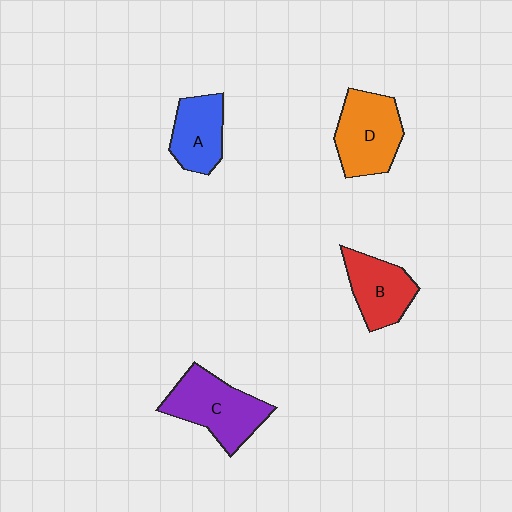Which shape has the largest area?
Shape C (purple).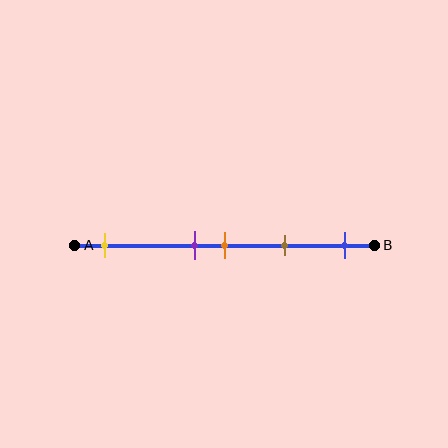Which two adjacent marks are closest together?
The purple and orange marks are the closest adjacent pair.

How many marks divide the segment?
There are 5 marks dividing the segment.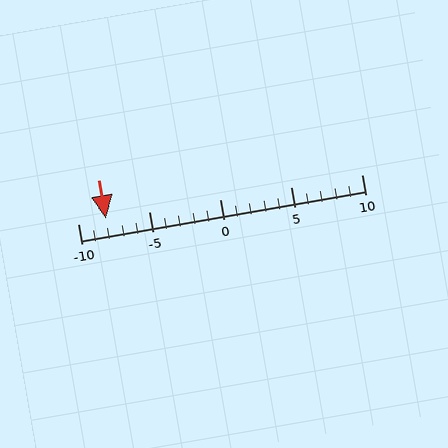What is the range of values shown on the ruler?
The ruler shows values from -10 to 10.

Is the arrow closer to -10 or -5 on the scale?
The arrow is closer to -10.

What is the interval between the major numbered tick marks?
The major tick marks are spaced 5 units apart.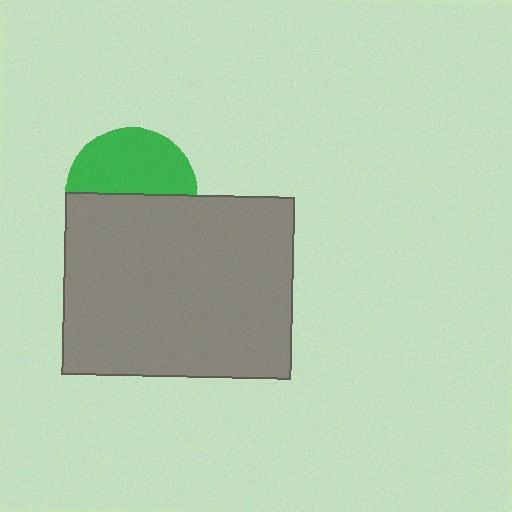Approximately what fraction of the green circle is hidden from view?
Roughly 50% of the green circle is hidden behind the gray rectangle.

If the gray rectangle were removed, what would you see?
You would see the complete green circle.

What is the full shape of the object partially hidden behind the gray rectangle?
The partially hidden object is a green circle.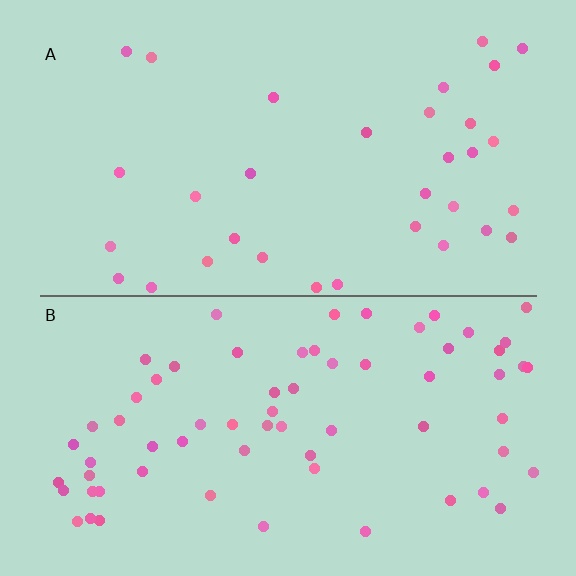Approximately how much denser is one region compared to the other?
Approximately 2.0× — region B over region A.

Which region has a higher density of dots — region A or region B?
B (the bottom).